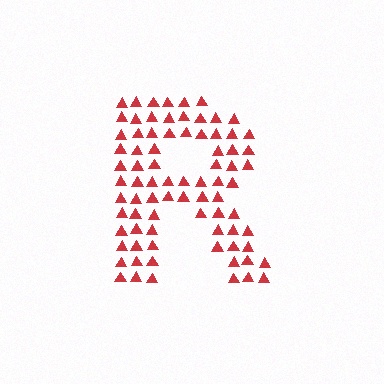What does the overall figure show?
The overall figure shows the letter R.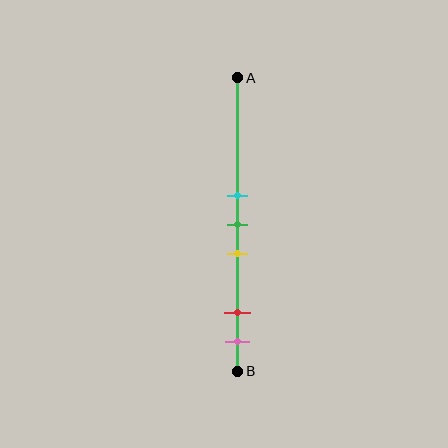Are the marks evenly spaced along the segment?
No, the marks are not evenly spaced.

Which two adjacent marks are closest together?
The cyan and green marks are the closest adjacent pair.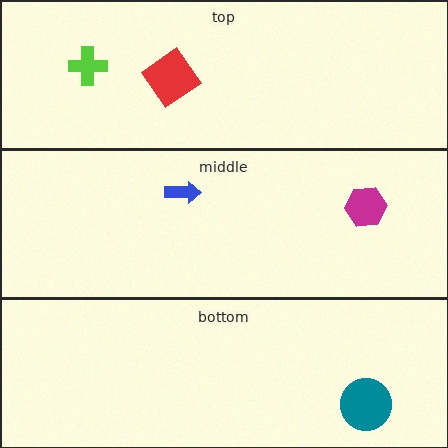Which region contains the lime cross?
The top region.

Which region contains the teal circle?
The bottom region.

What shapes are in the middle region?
The blue arrow, the magenta hexagon.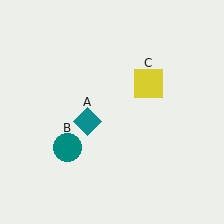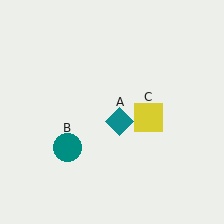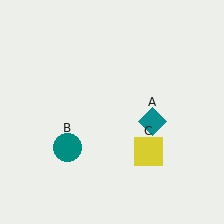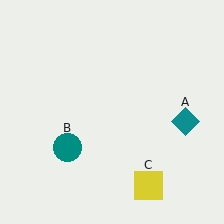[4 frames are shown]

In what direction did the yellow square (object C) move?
The yellow square (object C) moved down.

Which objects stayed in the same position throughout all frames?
Teal circle (object B) remained stationary.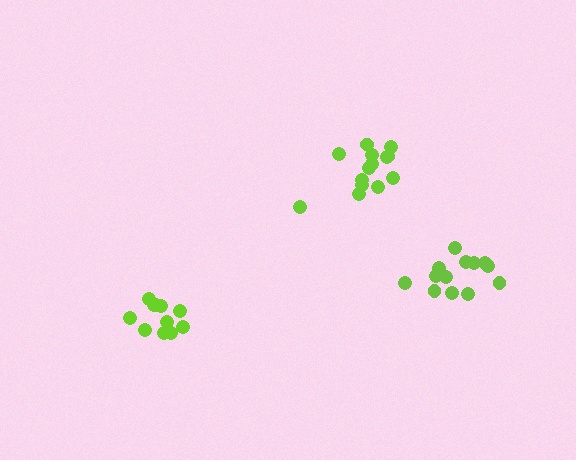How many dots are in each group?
Group 1: 14 dots, Group 2: 13 dots, Group 3: 11 dots (38 total).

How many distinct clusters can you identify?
There are 3 distinct clusters.